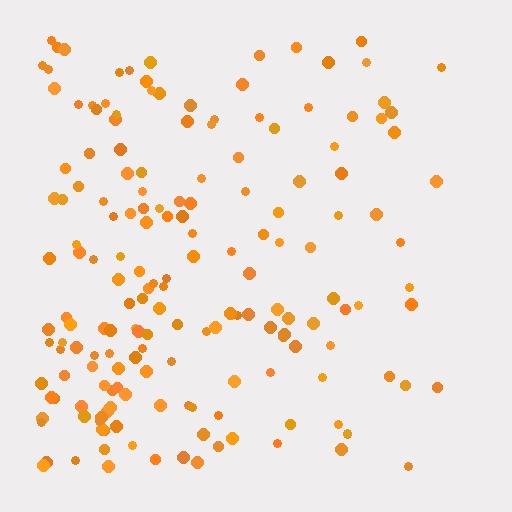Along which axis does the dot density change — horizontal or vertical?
Horizontal.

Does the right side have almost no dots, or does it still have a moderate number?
Still a moderate number, just noticeably fewer than the left.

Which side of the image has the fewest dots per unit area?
The right.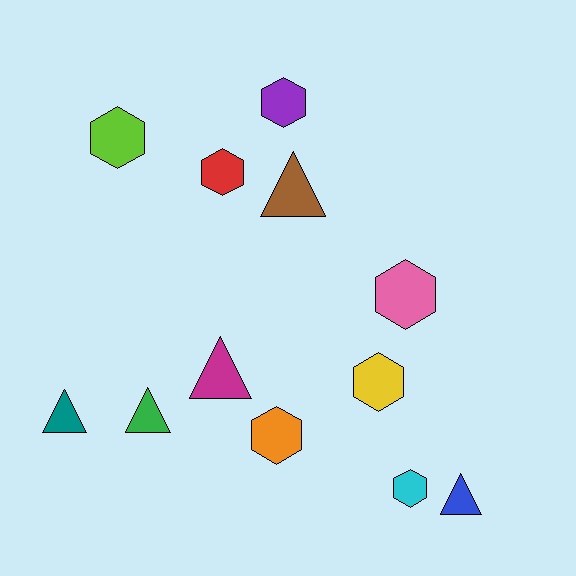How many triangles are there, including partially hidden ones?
There are 5 triangles.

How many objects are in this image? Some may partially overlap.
There are 12 objects.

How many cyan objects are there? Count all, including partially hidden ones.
There is 1 cyan object.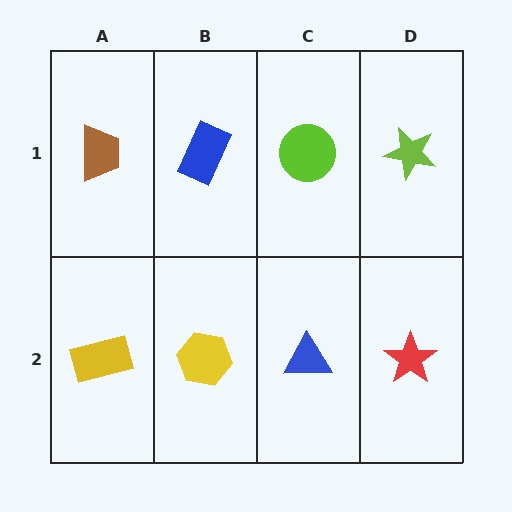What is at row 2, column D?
A red star.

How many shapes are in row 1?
4 shapes.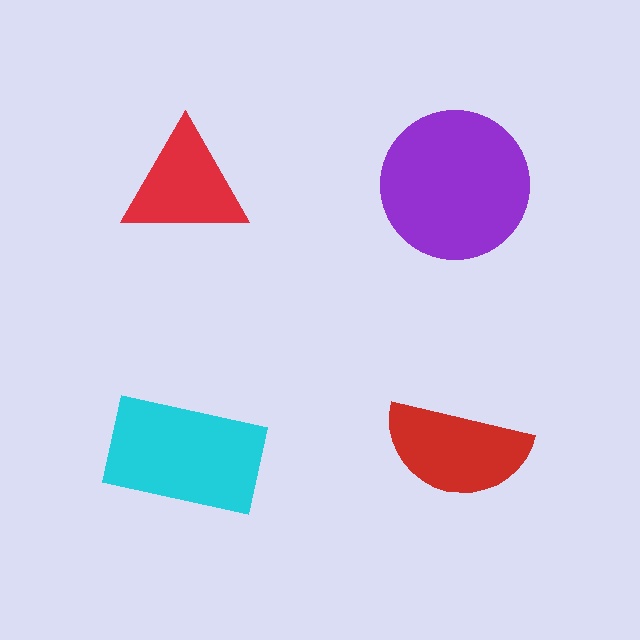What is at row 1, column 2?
A purple circle.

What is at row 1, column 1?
A red triangle.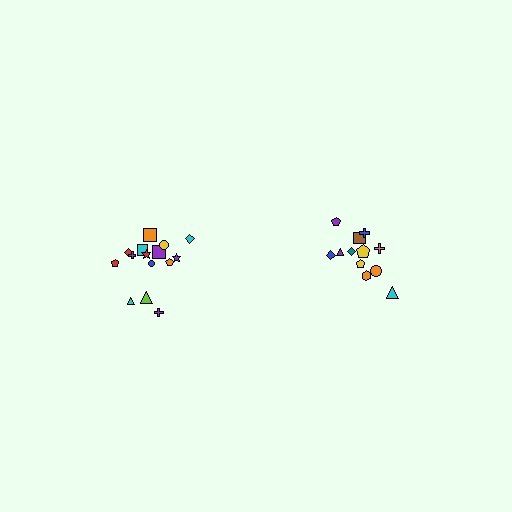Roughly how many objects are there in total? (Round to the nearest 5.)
Roughly 25 objects in total.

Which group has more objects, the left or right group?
The left group.